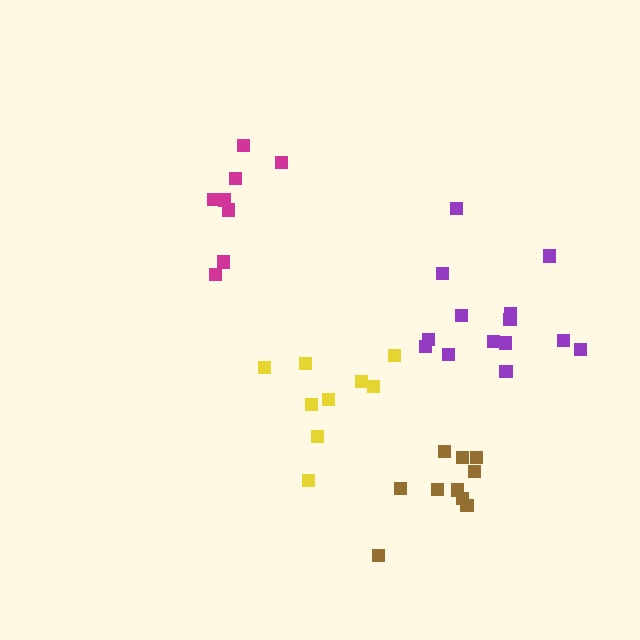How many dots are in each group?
Group 1: 9 dots, Group 2: 14 dots, Group 3: 8 dots, Group 4: 10 dots (41 total).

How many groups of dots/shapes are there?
There are 4 groups.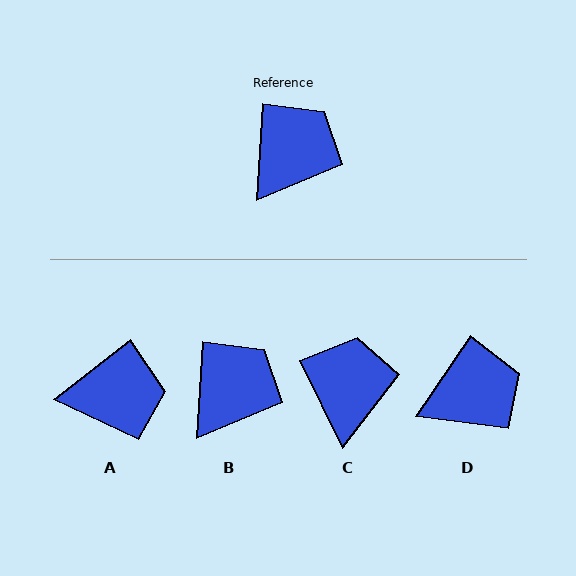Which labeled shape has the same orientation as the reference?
B.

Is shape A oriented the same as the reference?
No, it is off by about 48 degrees.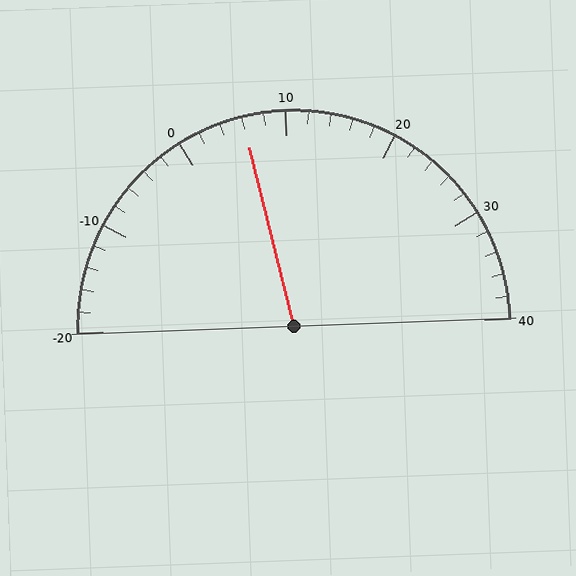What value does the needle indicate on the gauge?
The needle indicates approximately 6.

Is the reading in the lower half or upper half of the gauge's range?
The reading is in the lower half of the range (-20 to 40).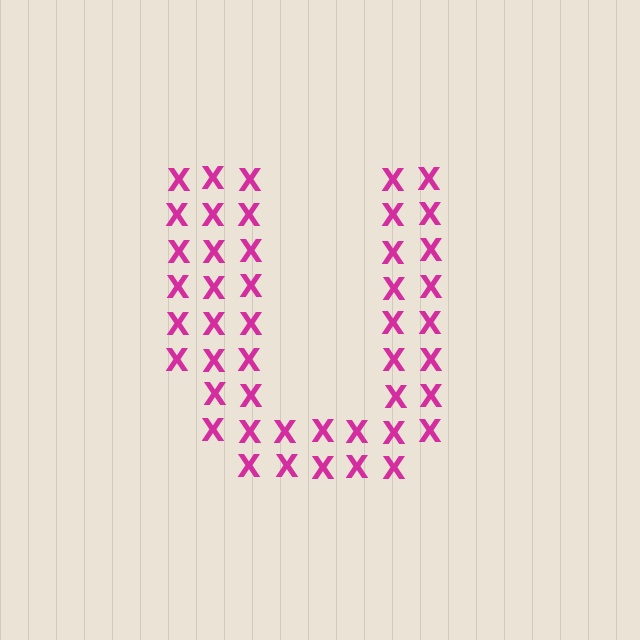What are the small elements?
The small elements are letter X's.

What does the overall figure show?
The overall figure shows the letter U.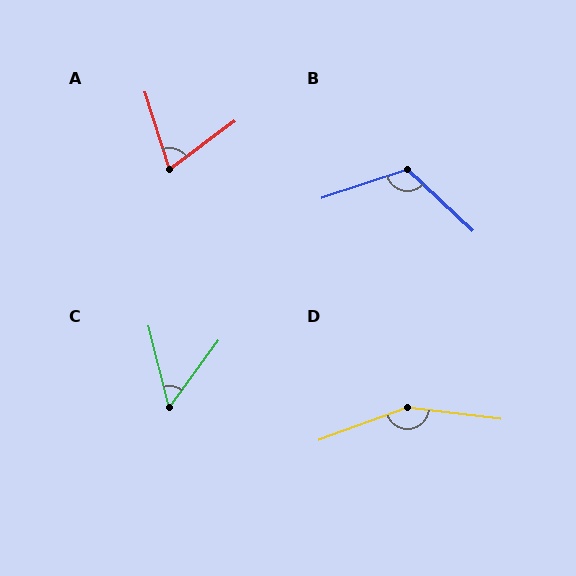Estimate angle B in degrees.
Approximately 118 degrees.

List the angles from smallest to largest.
C (51°), A (71°), B (118°), D (153°).